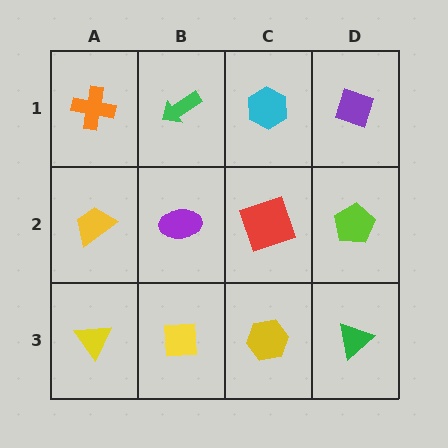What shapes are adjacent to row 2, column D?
A purple diamond (row 1, column D), a green triangle (row 3, column D), a red square (row 2, column C).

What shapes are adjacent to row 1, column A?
A yellow trapezoid (row 2, column A), a green arrow (row 1, column B).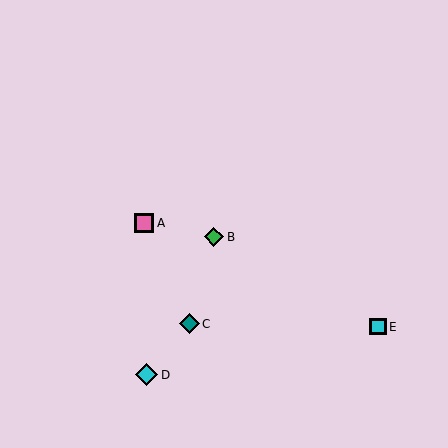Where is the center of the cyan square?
The center of the cyan square is at (378, 327).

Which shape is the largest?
The cyan diamond (labeled D) is the largest.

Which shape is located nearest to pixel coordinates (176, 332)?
The teal diamond (labeled C) at (190, 324) is nearest to that location.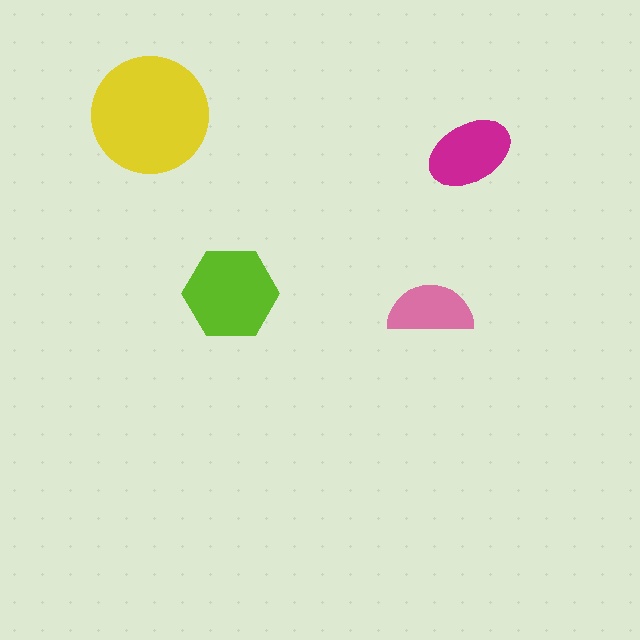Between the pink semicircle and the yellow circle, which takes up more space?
The yellow circle.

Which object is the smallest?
The pink semicircle.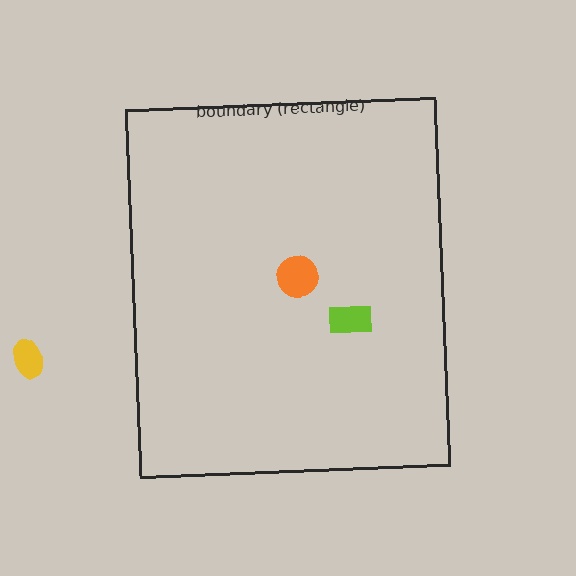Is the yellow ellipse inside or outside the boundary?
Outside.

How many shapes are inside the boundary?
2 inside, 1 outside.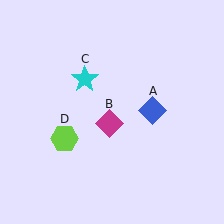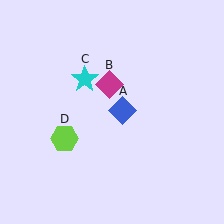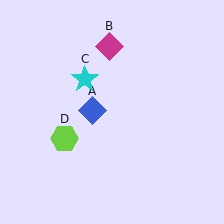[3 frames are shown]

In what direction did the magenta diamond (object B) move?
The magenta diamond (object B) moved up.